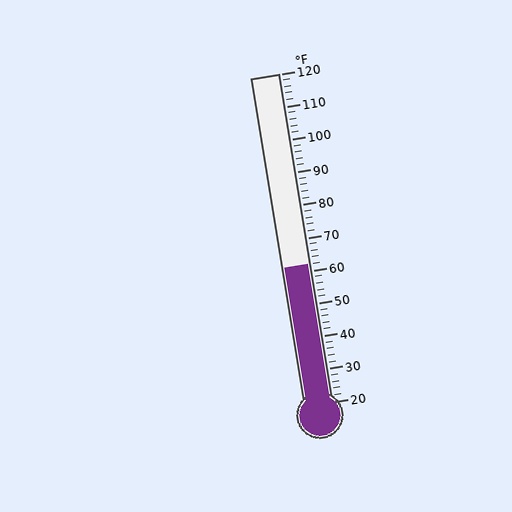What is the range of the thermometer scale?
The thermometer scale ranges from 20°F to 120°F.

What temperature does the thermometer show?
The thermometer shows approximately 62°F.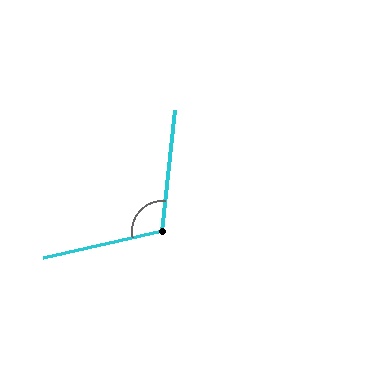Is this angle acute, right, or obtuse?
It is obtuse.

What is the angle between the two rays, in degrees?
Approximately 109 degrees.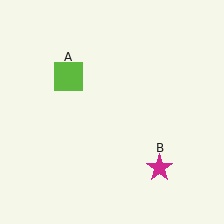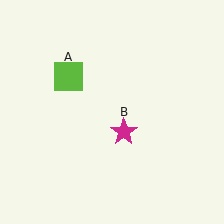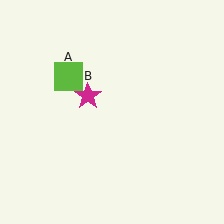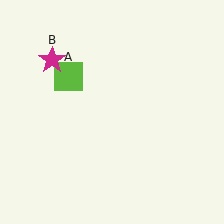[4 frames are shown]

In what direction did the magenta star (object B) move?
The magenta star (object B) moved up and to the left.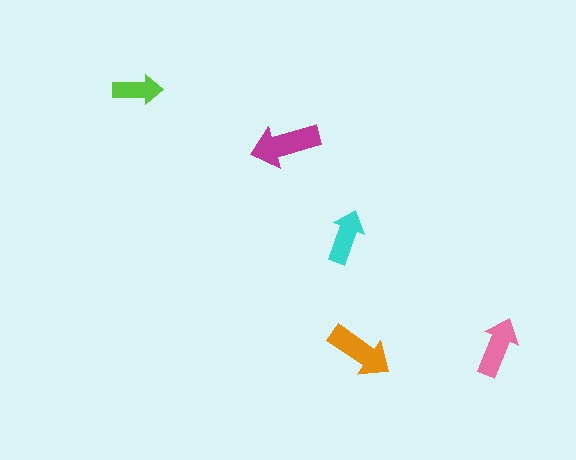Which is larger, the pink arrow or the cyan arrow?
The pink one.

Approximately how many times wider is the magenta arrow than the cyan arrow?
About 1.5 times wider.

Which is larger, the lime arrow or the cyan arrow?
The cyan one.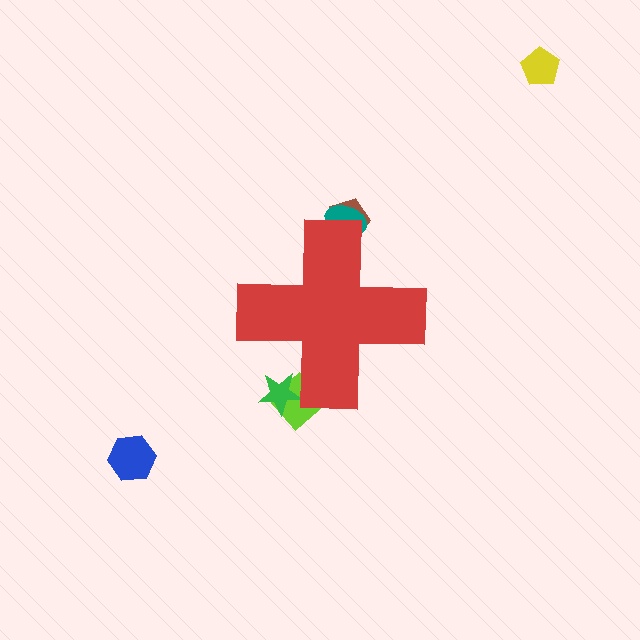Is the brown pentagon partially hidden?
Yes, the brown pentagon is partially hidden behind the red cross.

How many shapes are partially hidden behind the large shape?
4 shapes are partially hidden.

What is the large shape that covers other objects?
A red cross.